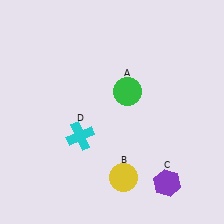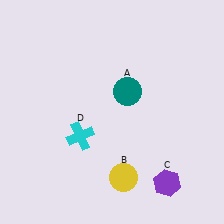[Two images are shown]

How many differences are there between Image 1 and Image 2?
There is 1 difference between the two images.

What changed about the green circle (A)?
In Image 1, A is green. In Image 2, it changed to teal.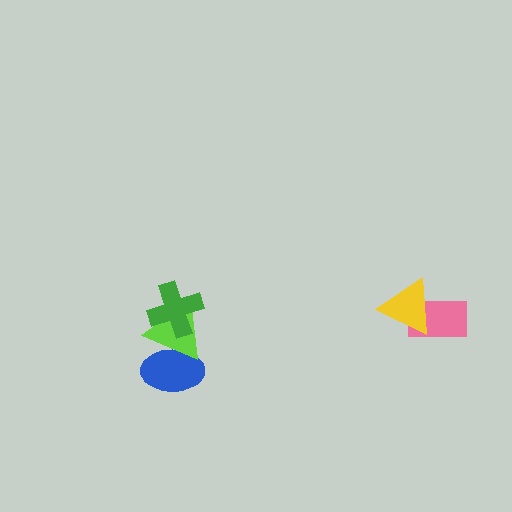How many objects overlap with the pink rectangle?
1 object overlaps with the pink rectangle.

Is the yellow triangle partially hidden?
No, no other shape covers it.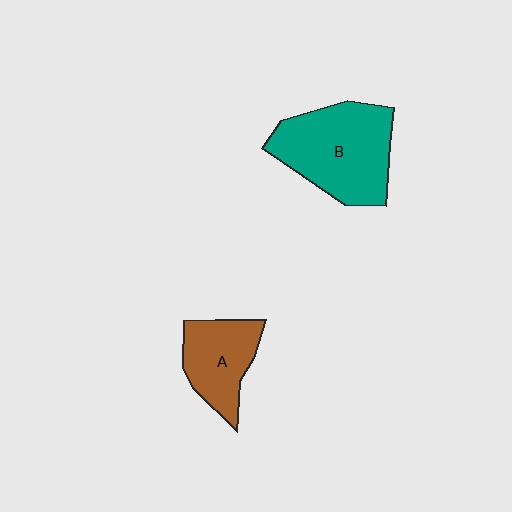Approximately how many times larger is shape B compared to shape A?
Approximately 1.7 times.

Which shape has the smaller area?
Shape A (brown).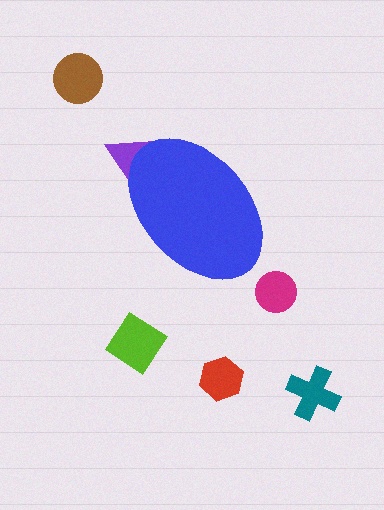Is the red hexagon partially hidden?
No, the red hexagon is fully visible.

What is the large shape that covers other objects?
A blue ellipse.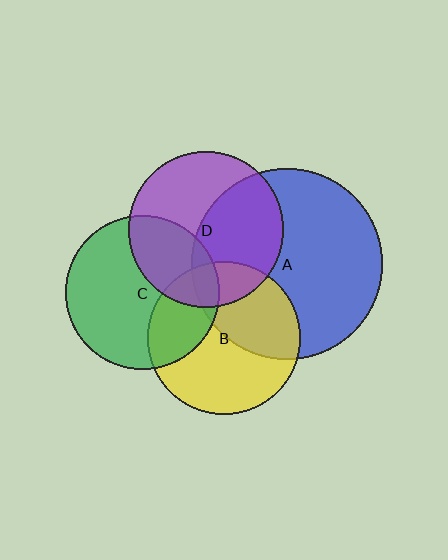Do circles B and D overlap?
Yes.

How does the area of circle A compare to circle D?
Approximately 1.5 times.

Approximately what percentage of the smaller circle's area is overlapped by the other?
Approximately 20%.